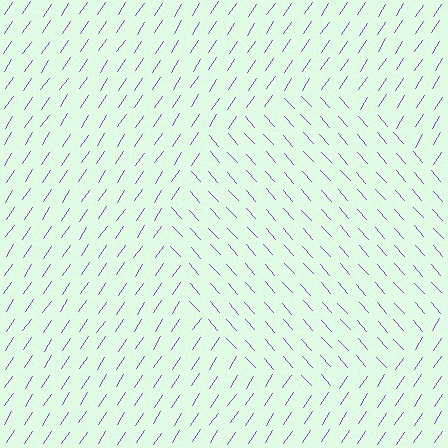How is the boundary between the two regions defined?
The boundary is defined purely by a change in line orientation (approximately 75 degrees difference). All lines are the same color and thickness.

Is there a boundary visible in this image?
Yes, there is a texture boundary formed by a change in line orientation.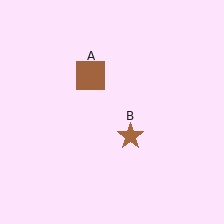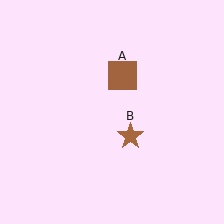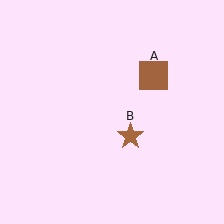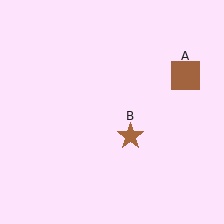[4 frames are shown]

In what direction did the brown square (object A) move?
The brown square (object A) moved right.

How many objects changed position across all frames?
1 object changed position: brown square (object A).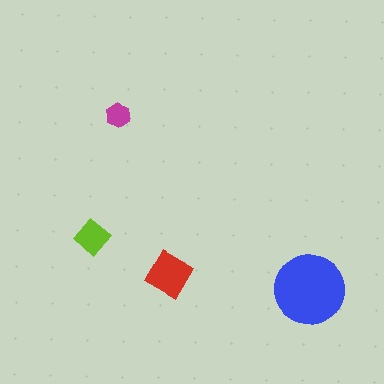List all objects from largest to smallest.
The blue circle, the red diamond, the lime diamond, the magenta hexagon.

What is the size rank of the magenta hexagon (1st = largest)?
4th.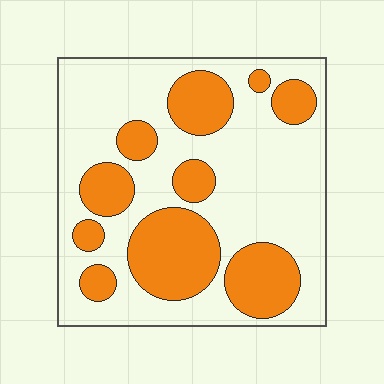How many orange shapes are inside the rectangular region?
10.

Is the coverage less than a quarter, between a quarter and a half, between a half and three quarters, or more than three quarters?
Between a quarter and a half.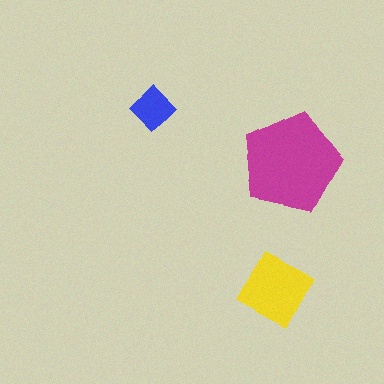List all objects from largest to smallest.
The magenta pentagon, the yellow diamond, the blue diamond.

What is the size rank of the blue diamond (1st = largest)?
3rd.